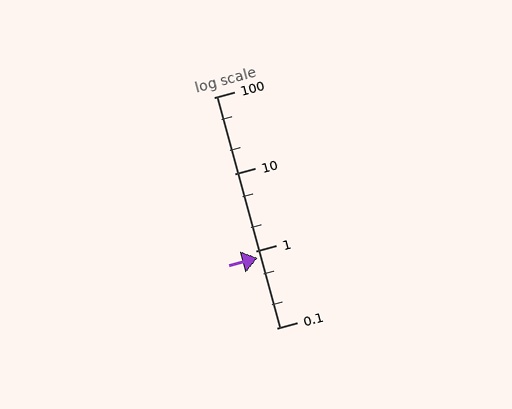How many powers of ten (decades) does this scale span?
The scale spans 3 decades, from 0.1 to 100.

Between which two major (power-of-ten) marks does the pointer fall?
The pointer is between 0.1 and 1.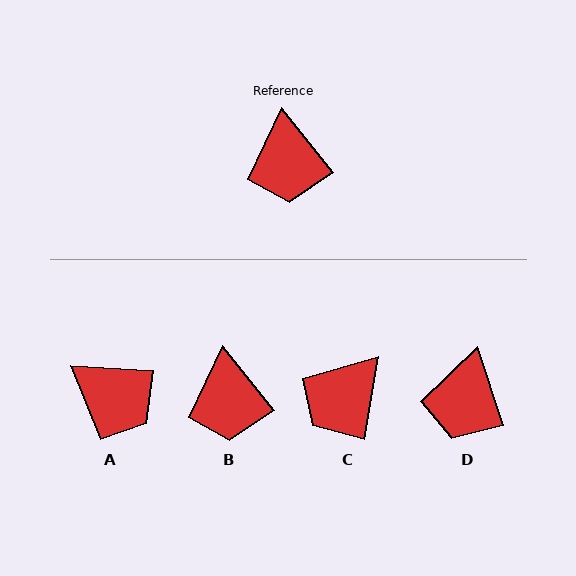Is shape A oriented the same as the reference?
No, it is off by about 48 degrees.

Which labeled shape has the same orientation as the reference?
B.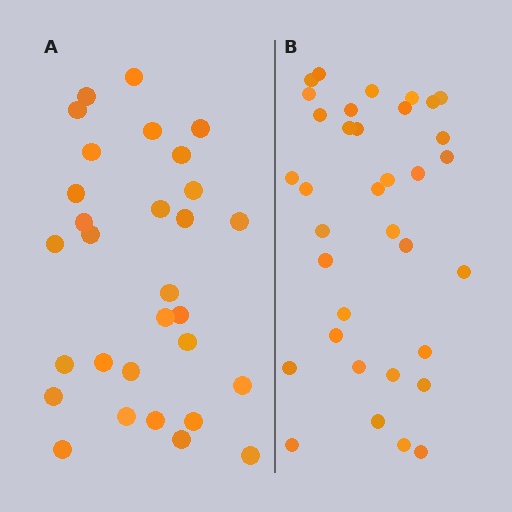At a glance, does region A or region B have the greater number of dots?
Region B (the right region) has more dots.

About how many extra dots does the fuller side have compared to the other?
Region B has about 5 more dots than region A.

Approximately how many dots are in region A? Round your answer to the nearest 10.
About 30 dots.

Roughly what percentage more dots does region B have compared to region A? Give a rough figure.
About 15% more.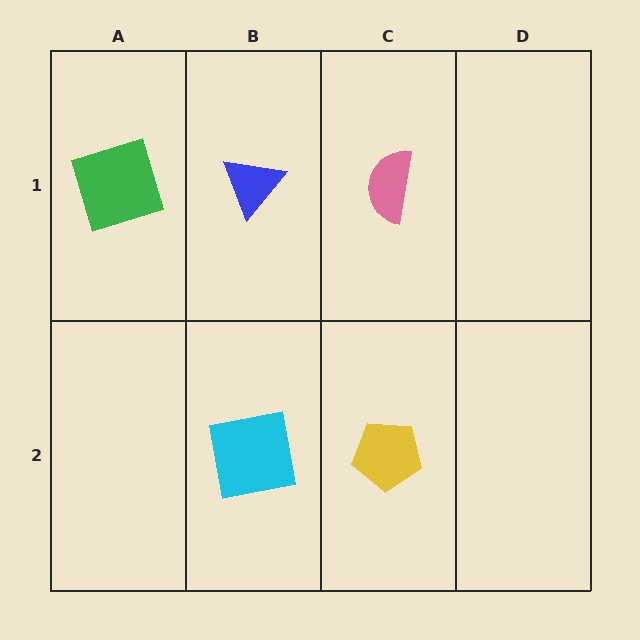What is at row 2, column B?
A cyan square.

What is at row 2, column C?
A yellow pentagon.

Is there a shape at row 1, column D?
No, that cell is empty.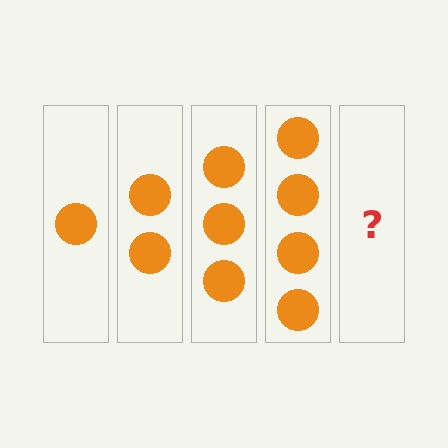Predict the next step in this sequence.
The next step is 5 circles.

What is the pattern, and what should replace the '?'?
The pattern is that each step adds one more circle. The '?' should be 5 circles.